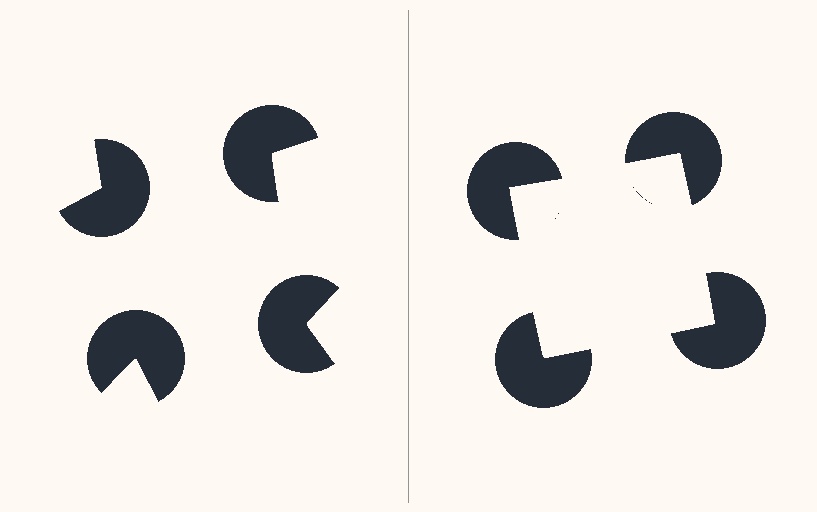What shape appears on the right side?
An illusory square.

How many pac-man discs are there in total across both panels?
8 — 4 on each side.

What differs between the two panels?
The pac-man discs are positioned identically on both sides; only the wedge orientations differ. On the right they align to a square; on the left they are misaligned.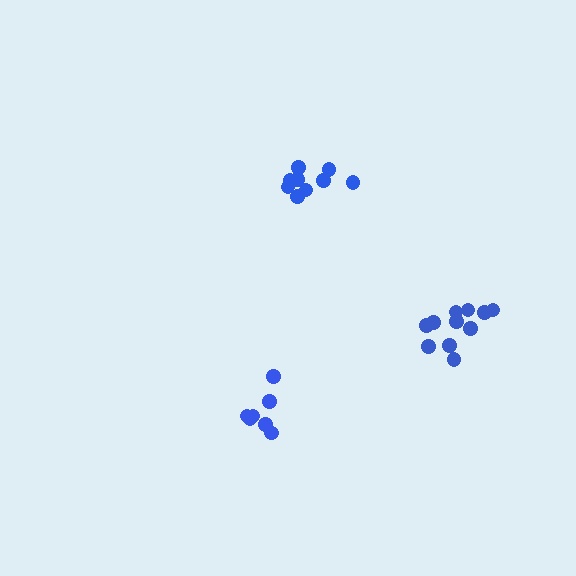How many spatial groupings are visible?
There are 3 spatial groupings.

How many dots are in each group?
Group 1: 9 dots, Group 2: 7 dots, Group 3: 11 dots (27 total).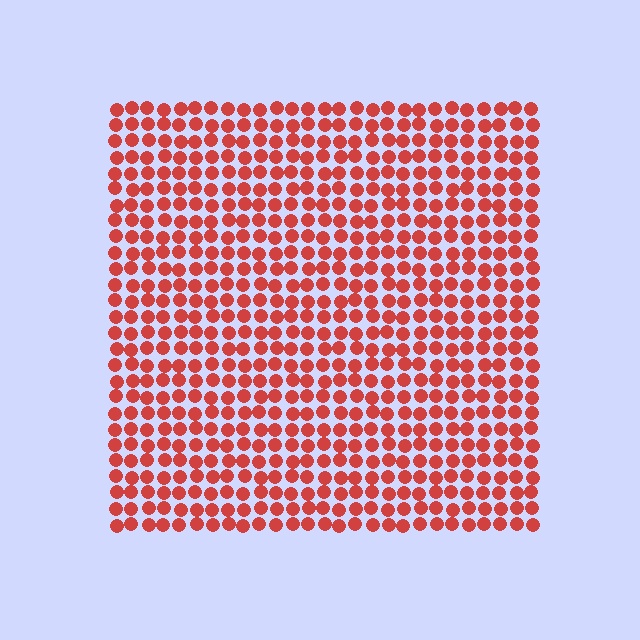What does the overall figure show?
The overall figure shows a square.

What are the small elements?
The small elements are circles.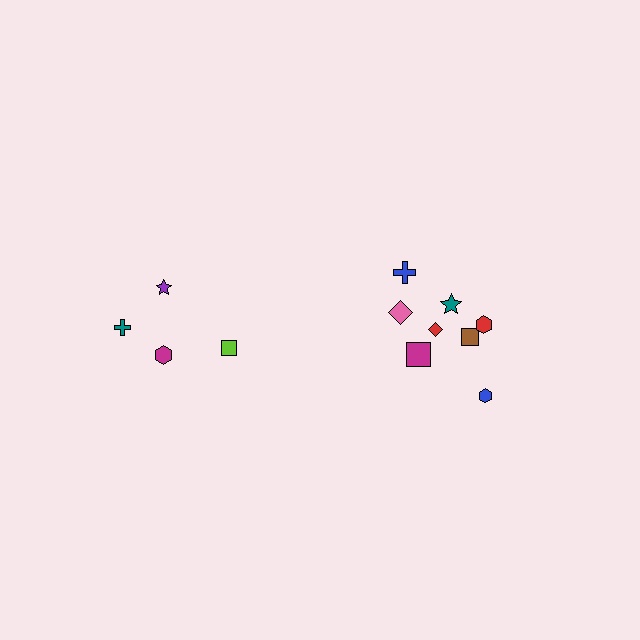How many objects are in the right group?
There are 8 objects.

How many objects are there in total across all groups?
There are 12 objects.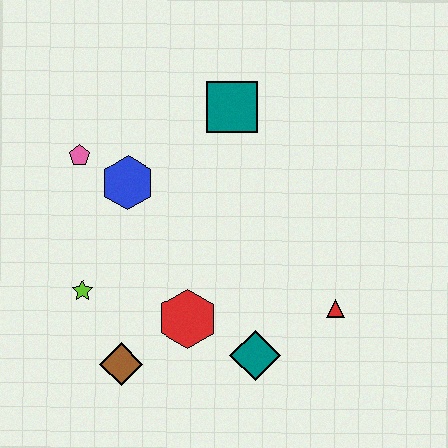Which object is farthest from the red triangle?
The pink pentagon is farthest from the red triangle.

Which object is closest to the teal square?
The blue hexagon is closest to the teal square.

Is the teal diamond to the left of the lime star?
No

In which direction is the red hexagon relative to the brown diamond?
The red hexagon is to the right of the brown diamond.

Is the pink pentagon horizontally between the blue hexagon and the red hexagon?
No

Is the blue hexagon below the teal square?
Yes